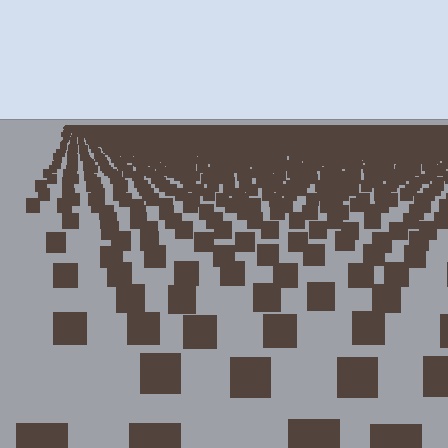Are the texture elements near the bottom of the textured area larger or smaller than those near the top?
Larger. Near the bottom, elements are closer to the viewer and appear at a bigger on-screen size.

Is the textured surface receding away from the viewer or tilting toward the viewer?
The surface is receding away from the viewer. Texture elements get smaller and denser toward the top.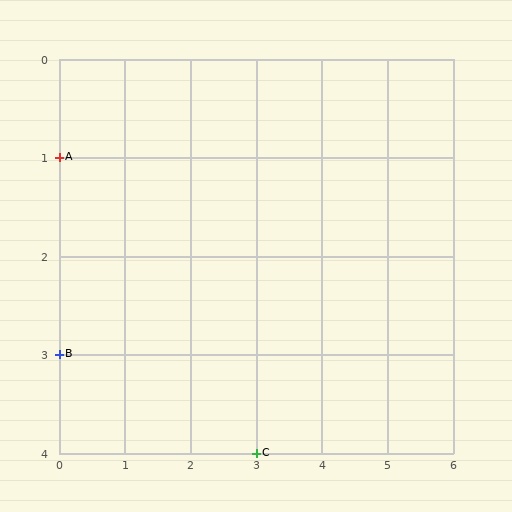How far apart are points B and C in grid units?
Points B and C are 3 columns and 1 row apart (about 3.2 grid units diagonally).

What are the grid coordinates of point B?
Point B is at grid coordinates (0, 3).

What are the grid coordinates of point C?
Point C is at grid coordinates (3, 4).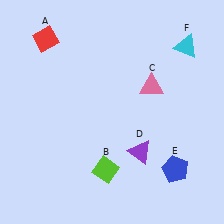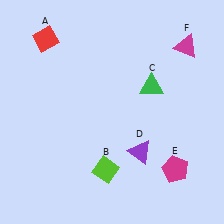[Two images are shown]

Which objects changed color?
C changed from pink to green. E changed from blue to magenta. F changed from cyan to magenta.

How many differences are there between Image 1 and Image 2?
There are 3 differences between the two images.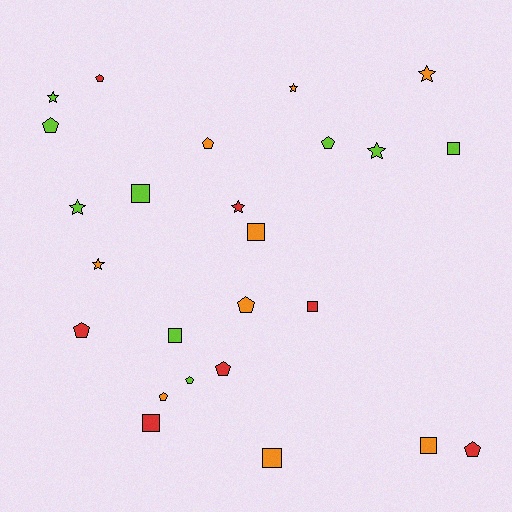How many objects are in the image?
There are 25 objects.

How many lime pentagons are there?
There are 3 lime pentagons.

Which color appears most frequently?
Lime, with 9 objects.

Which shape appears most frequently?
Pentagon, with 10 objects.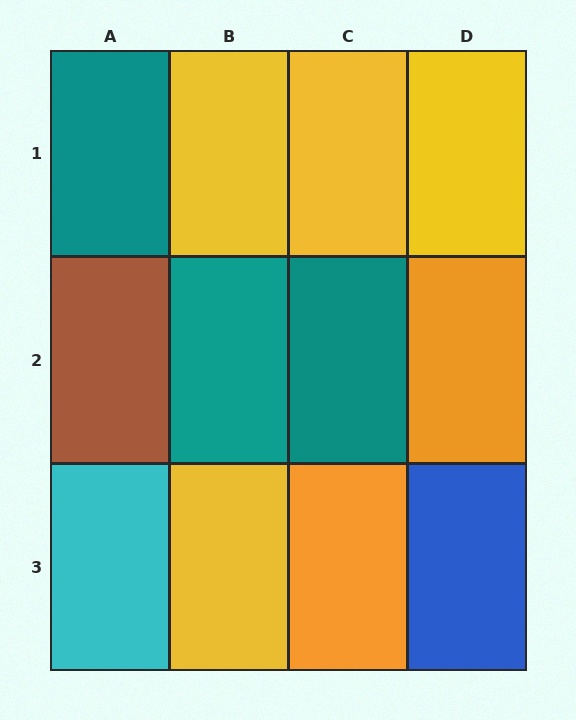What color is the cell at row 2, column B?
Teal.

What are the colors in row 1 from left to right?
Teal, yellow, yellow, yellow.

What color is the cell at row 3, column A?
Cyan.